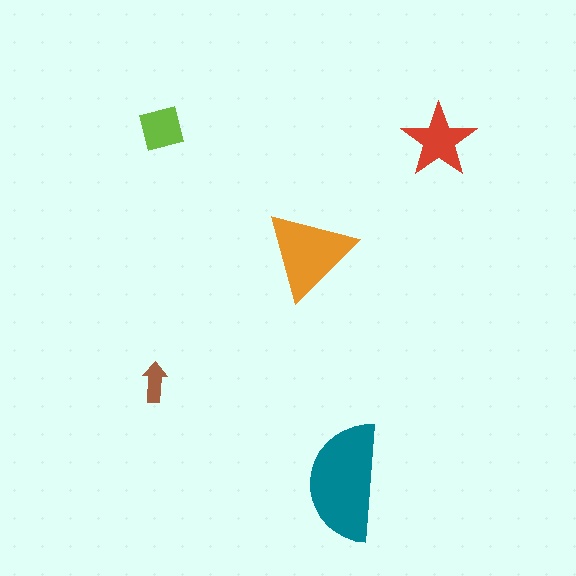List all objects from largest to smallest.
The teal semicircle, the orange triangle, the red star, the lime square, the brown arrow.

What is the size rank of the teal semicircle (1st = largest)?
1st.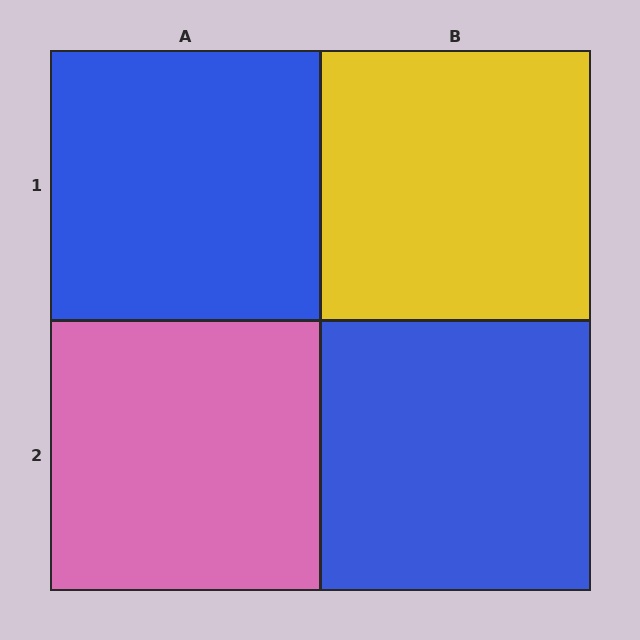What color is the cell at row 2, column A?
Pink.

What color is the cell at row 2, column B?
Blue.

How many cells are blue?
2 cells are blue.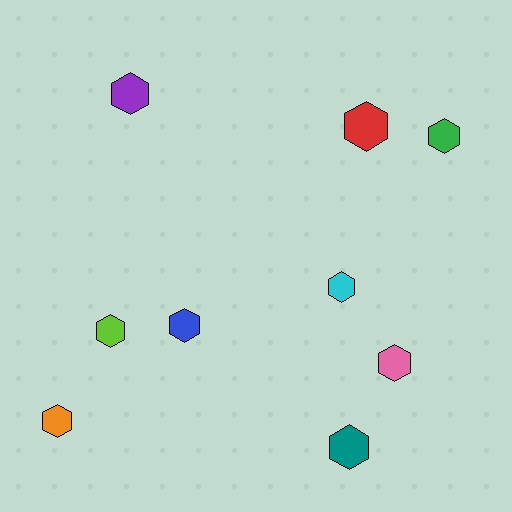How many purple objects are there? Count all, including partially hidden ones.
There is 1 purple object.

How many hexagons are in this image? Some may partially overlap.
There are 9 hexagons.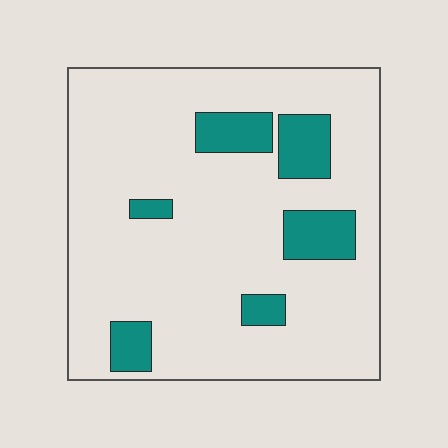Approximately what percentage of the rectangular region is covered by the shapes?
Approximately 15%.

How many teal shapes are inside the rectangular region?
6.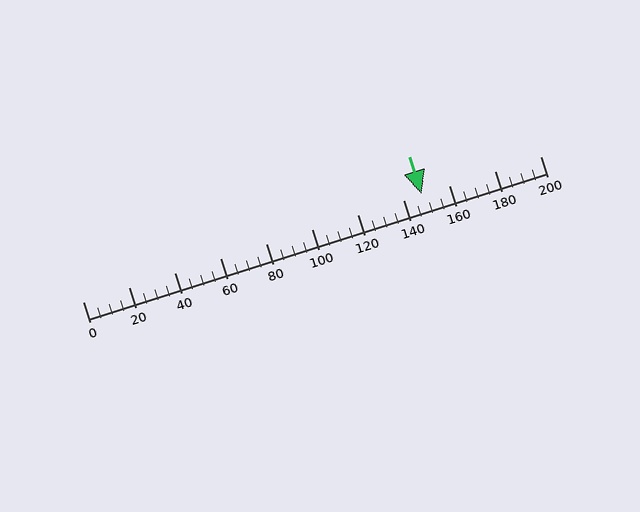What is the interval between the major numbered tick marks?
The major tick marks are spaced 20 units apart.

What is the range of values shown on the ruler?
The ruler shows values from 0 to 200.